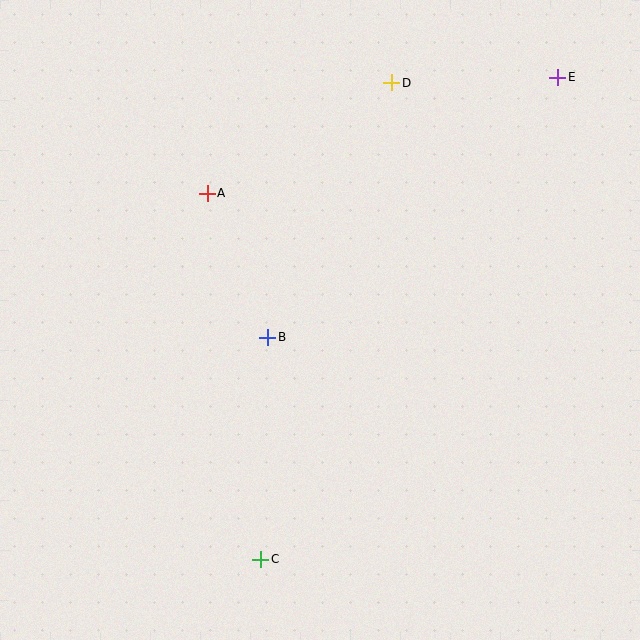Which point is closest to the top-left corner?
Point A is closest to the top-left corner.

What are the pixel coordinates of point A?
Point A is at (207, 193).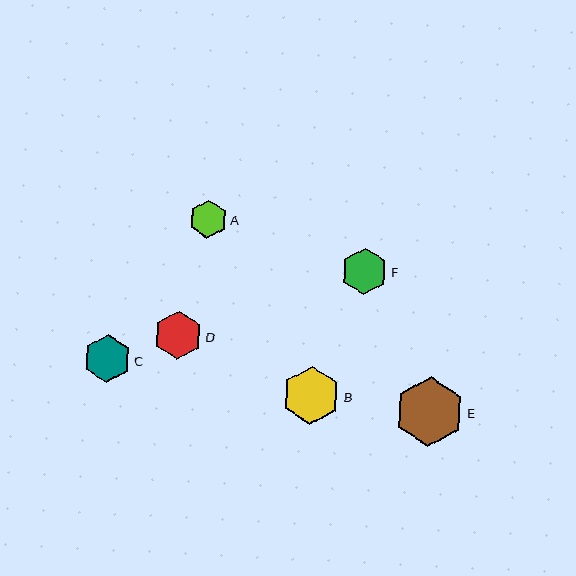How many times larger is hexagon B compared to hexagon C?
Hexagon B is approximately 1.2 times the size of hexagon C.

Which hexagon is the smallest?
Hexagon A is the smallest with a size of approximately 38 pixels.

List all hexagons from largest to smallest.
From largest to smallest: E, B, D, C, F, A.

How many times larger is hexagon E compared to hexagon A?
Hexagon E is approximately 1.8 times the size of hexagon A.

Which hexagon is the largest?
Hexagon E is the largest with a size of approximately 69 pixels.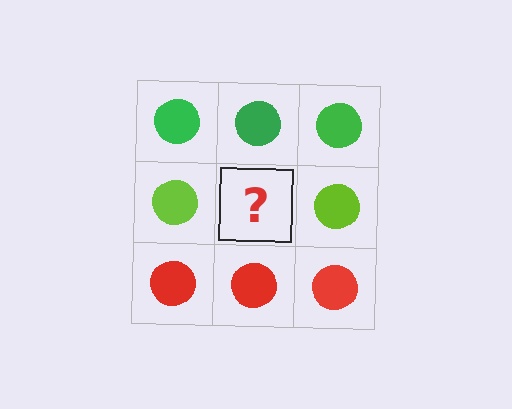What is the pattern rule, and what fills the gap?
The rule is that each row has a consistent color. The gap should be filled with a lime circle.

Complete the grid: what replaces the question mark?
The question mark should be replaced with a lime circle.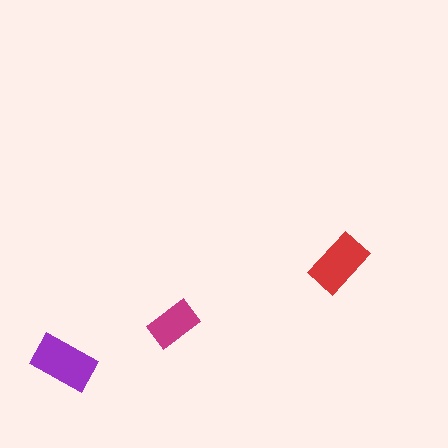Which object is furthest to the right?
The red rectangle is rightmost.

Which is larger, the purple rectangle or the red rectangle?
The purple one.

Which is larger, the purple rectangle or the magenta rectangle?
The purple one.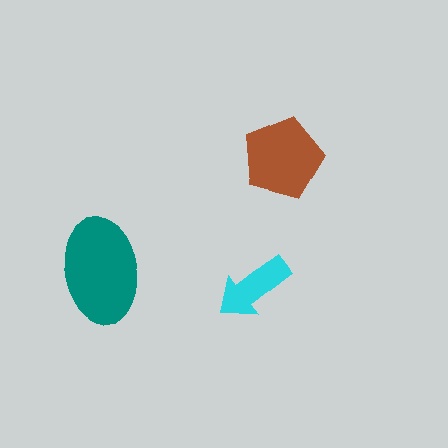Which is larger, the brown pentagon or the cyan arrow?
The brown pentagon.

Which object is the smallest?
The cyan arrow.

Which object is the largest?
The teal ellipse.